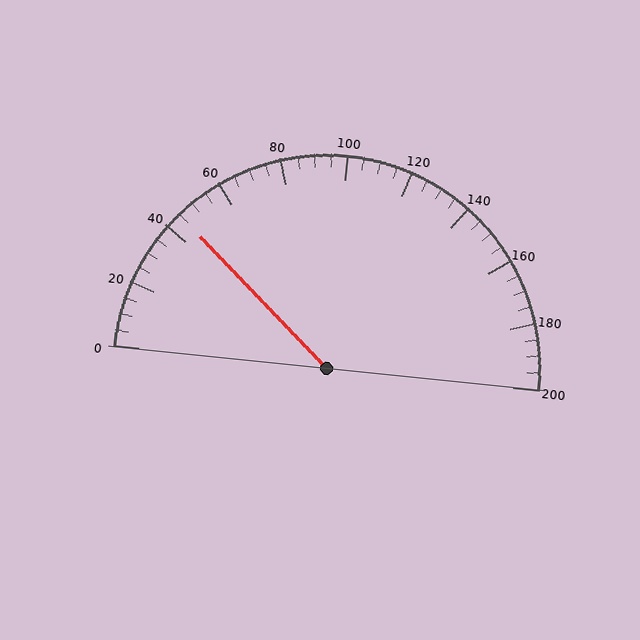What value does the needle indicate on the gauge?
The needle indicates approximately 45.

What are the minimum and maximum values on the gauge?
The gauge ranges from 0 to 200.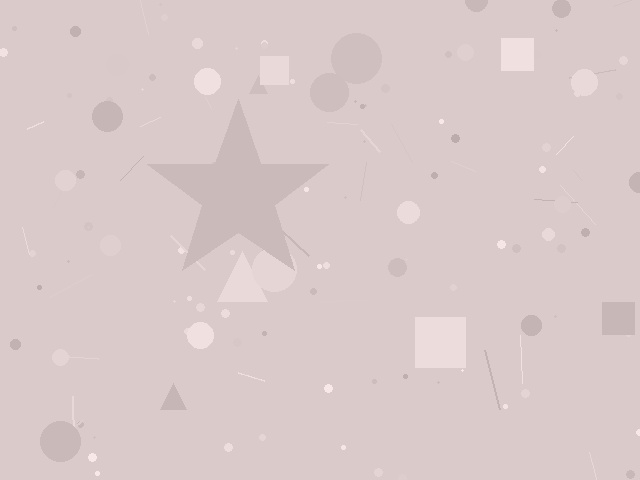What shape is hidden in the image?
A star is hidden in the image.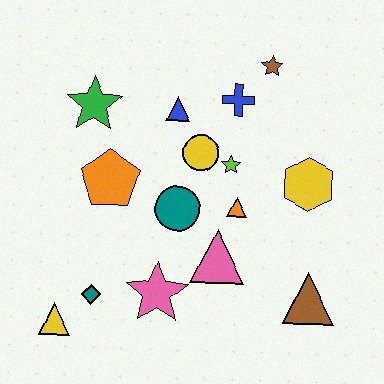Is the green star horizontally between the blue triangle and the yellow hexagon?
No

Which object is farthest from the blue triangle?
The yellow triangle is farthest from the blue triangle.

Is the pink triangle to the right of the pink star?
Yes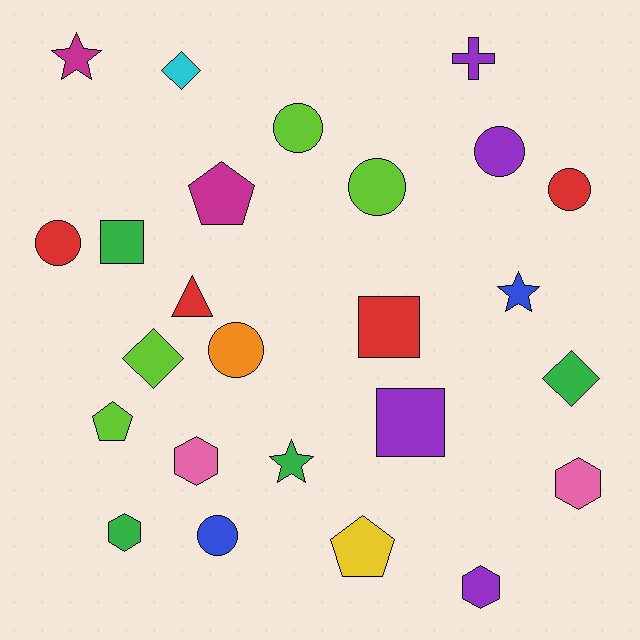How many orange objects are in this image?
There is 1 orange object.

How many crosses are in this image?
There is 1 cross.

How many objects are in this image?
There are 25 objects.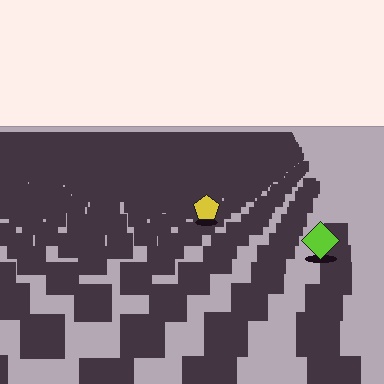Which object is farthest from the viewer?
The yellow pentagon is farthest from the viewer. It appears smaller and the ground texture around it is denser.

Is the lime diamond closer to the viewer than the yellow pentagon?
Yes. The lime diamond is closer — you can tell from the texture gradient: the ground texture is coarser near it.